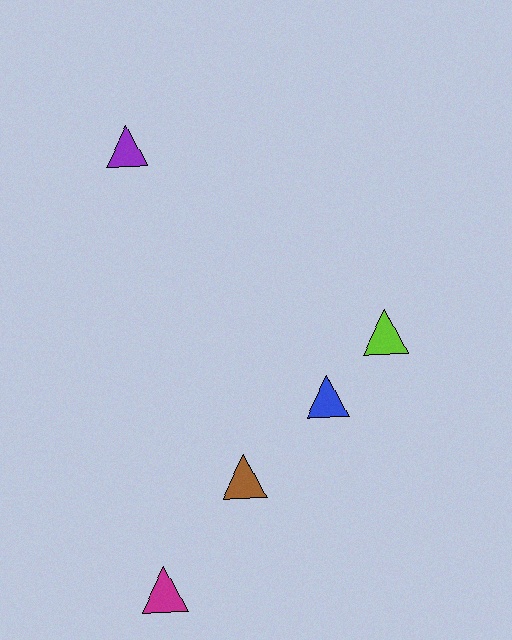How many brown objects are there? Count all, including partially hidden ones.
There is 1 brown object.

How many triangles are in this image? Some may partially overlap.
There are 5 triangles.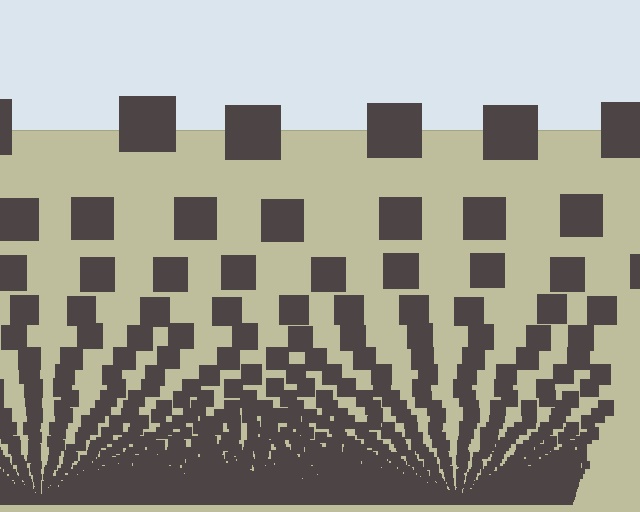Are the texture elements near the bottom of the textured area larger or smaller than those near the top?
Smaller. The gradient is inverted — elements near the bottom are smaller and denser.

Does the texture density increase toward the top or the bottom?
Density increases toward the bottom.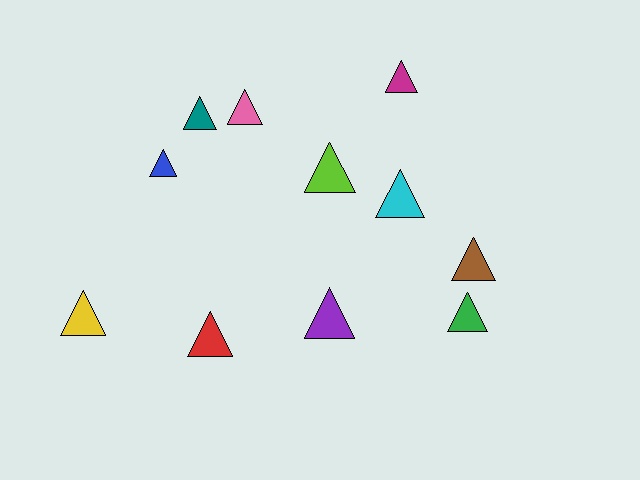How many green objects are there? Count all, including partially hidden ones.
There is 1 green object.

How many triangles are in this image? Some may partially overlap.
There are 11 triangles.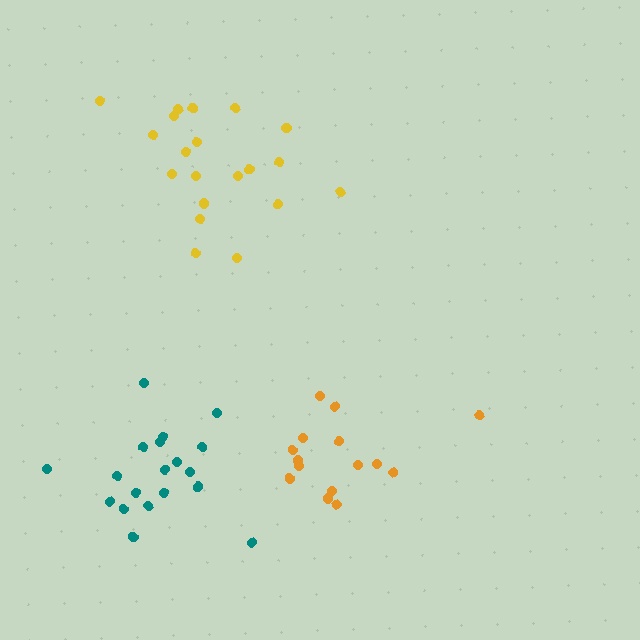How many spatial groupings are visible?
There are 3 spatial groupings.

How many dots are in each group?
Group 1: 15 dots, Group 2: 20 dots, Group 3: 19 dots (54 total).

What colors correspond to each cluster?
The clusters are colored: orange, yellow, teal.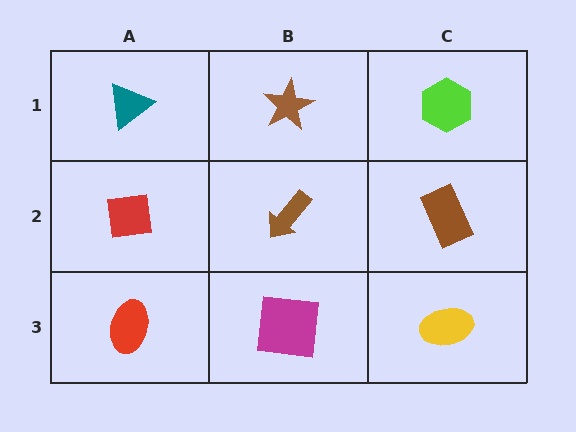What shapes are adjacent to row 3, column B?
A brown arrow (row 2, column B), a red ellipse (row 3, column A), a yellow ellipse (row 3, column C).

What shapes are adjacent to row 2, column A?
A teal triangle (row 1, column A), a red ellipse (row 3, column A), a brown arrow (row 2, column B).